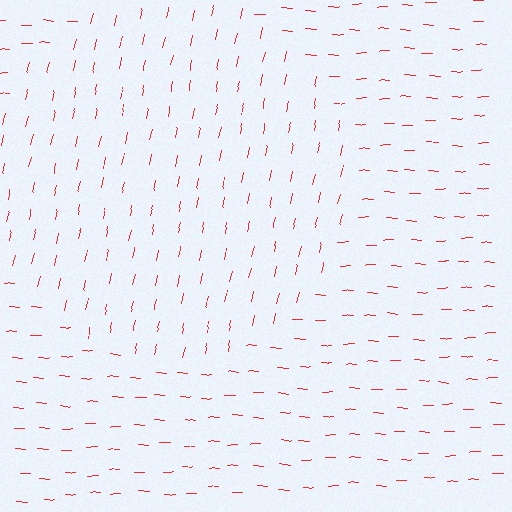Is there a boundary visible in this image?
Yes, there is a texture boundary formed by a change in line orientation.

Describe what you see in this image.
The image is filled with small red line segments. A circle region in the image has lines oriented differently from the surrounding lines, creating a visible texture boundary.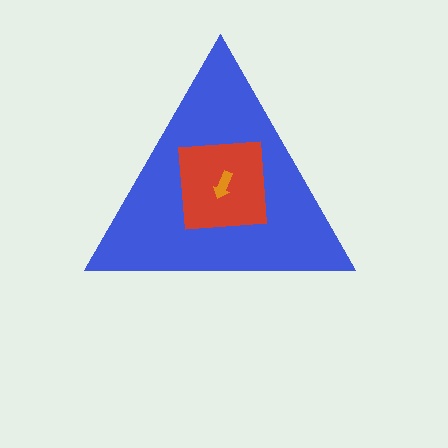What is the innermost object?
The orange arrow.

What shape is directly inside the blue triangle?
The red square.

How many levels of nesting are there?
3.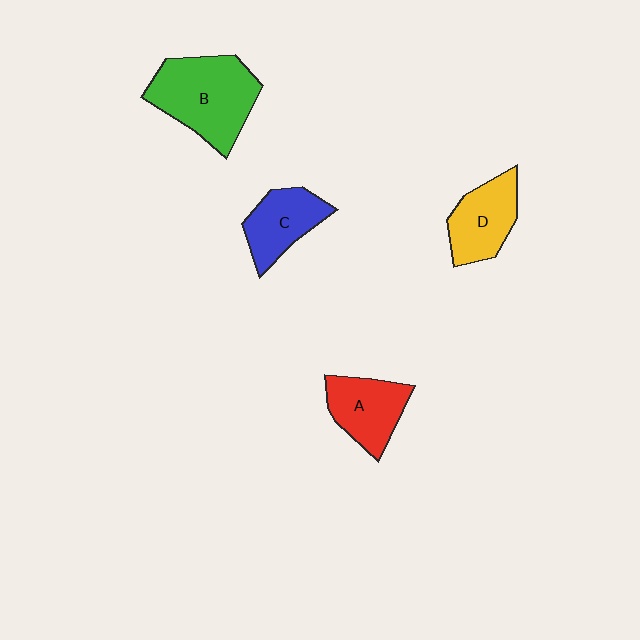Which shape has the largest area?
Shape B (green).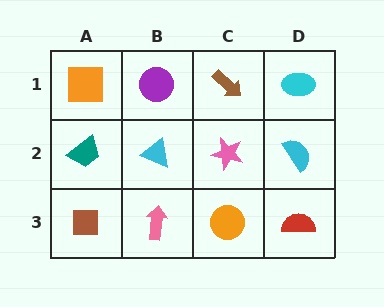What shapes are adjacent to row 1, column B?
A cyan triangle (row 2, column B), an orange square (row 1, column A), a brown arrow (row 1, column C).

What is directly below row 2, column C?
An orange circle.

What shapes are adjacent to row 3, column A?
A teal trapezoid (row 2, column A), a pink arrow (row 3, column B).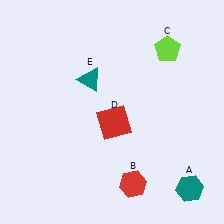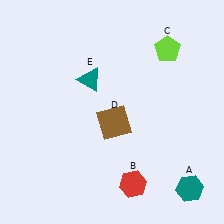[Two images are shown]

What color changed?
The square (D) changed from red in Image 1 to brown in Image 2.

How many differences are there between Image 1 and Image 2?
There is 1 difference between the two images.